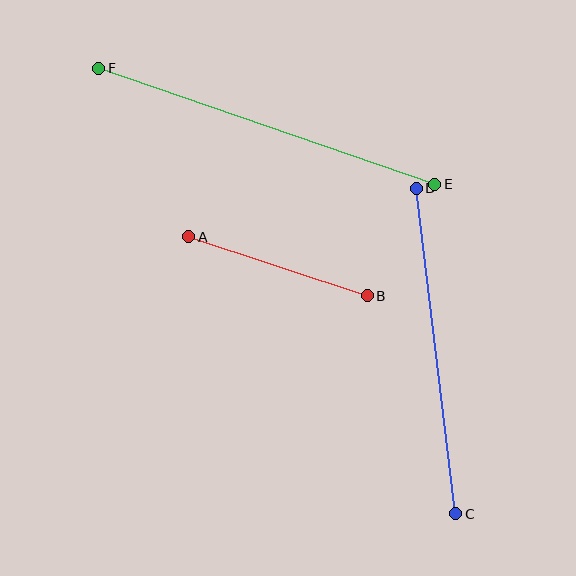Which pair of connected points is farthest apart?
Points E and F are farthest apart.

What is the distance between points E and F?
The distance is approximately 356 pixels.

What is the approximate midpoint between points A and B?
The midpoint is at approximately (278, 266) pixels.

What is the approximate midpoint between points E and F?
The midpoint is at approximately (267, 126) pixels.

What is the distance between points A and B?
The distance is approximately 188 pixels.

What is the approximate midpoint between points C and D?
The midpoint is at approximately (436, 351) pixels.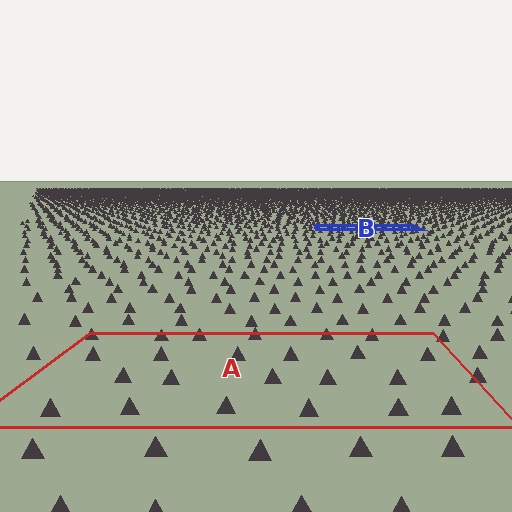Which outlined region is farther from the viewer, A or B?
Region B is farther from the viewer — the texture elements inside it appear smaller and more densely packed.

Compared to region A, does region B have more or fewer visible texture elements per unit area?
Region B has more texture elements per unit area — they are packed more densely because it is farther away.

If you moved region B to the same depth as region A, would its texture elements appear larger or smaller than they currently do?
They would appear larger. At a closer depth, the same texture elements are projected at a bigger on-screen size.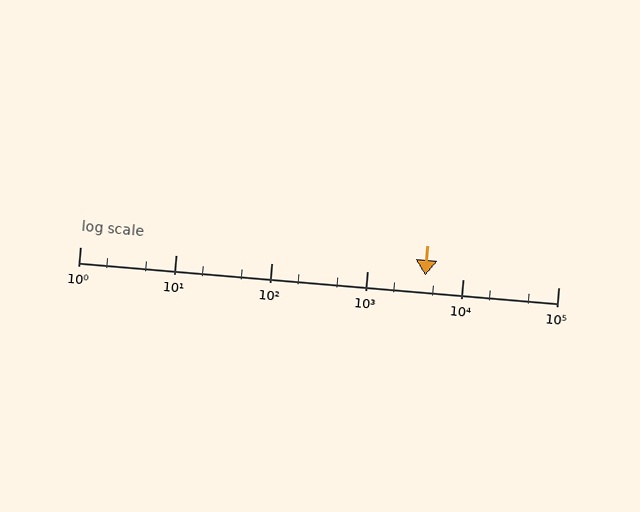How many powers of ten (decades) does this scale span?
The scale spans 5 decades, from 1 to 100000.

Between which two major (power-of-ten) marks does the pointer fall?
The pointer is between 1000 and 10000.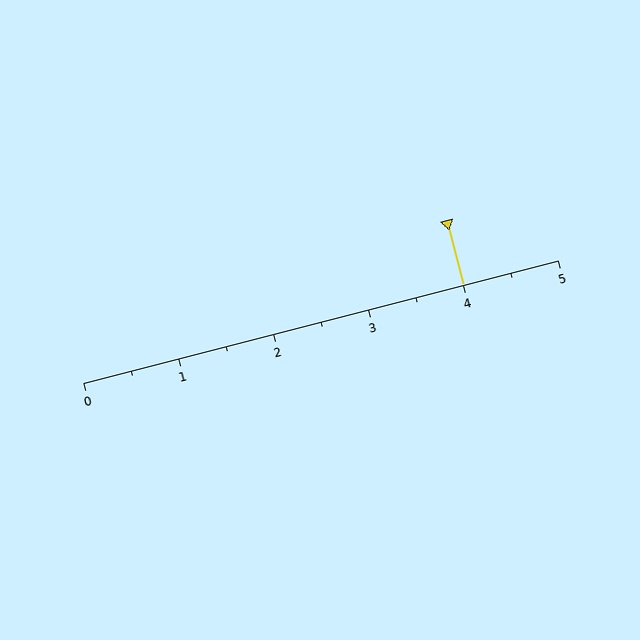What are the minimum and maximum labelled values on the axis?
The axis runs from 0 to 5.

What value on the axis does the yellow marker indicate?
The marker indicates approximately 4.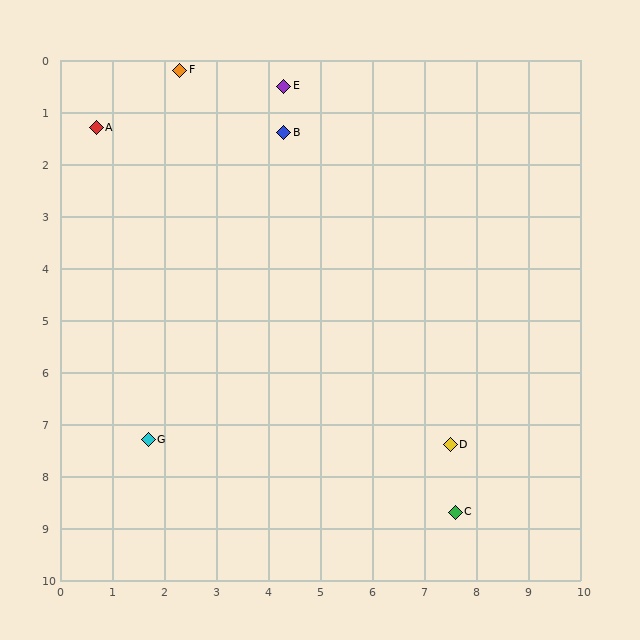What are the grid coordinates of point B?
Point B is at approximately (4.3, 1.4).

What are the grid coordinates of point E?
Point E is at approximately (4.3, 0.5).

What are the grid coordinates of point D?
Point D is at approximately (7.5, 7.4).